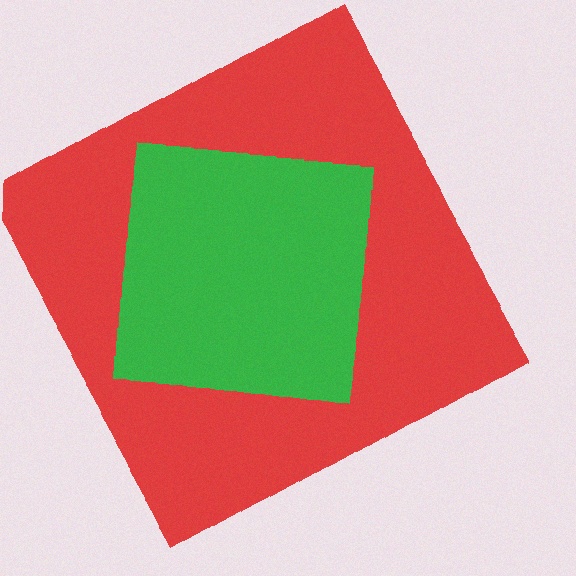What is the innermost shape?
The green square.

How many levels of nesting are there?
2.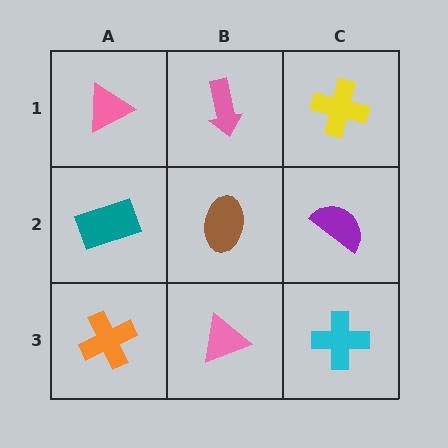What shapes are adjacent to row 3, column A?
A teal rectangle (row 2, column A), a pink triangle (row 3, column B).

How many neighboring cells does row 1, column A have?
2.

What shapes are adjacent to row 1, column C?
A purple semicircle (row 2, column C), a pink arrow (row 1, column B).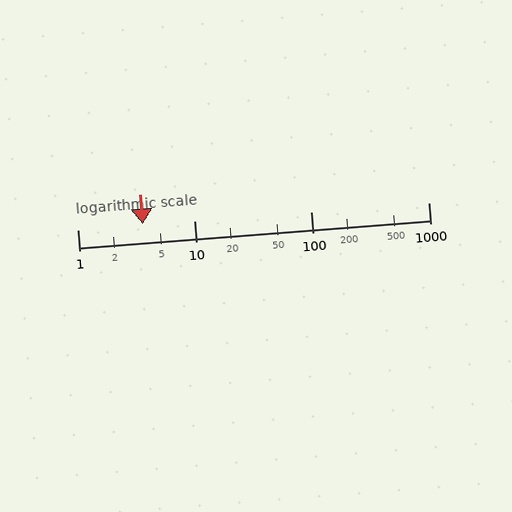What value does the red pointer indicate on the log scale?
The pointer indicates approximately 3.6.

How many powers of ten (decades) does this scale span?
The scale spans 3 decades, from 1 to 1000.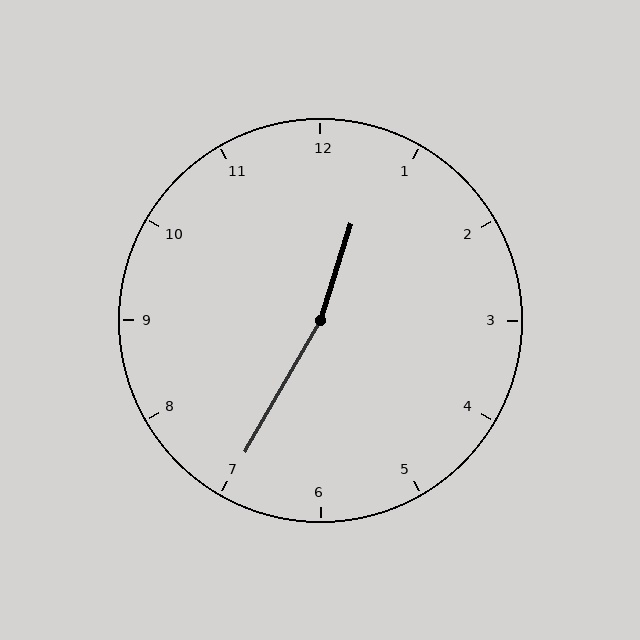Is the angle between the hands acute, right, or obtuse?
It is obtuse.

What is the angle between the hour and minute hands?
Approximately 168 degrees.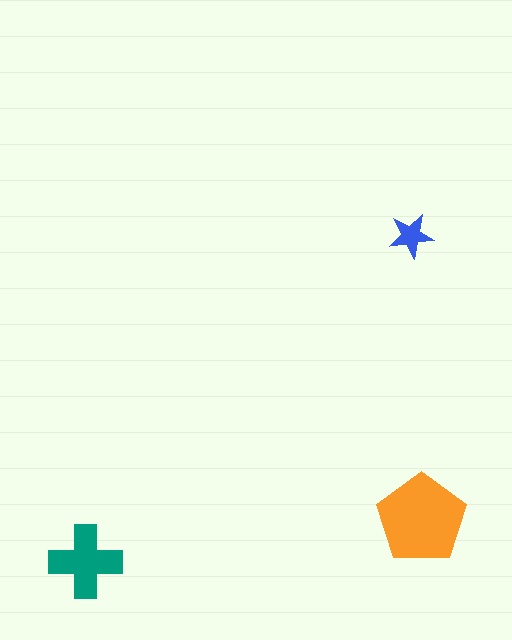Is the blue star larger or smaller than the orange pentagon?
Smaller.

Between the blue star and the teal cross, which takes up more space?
The teal cross.